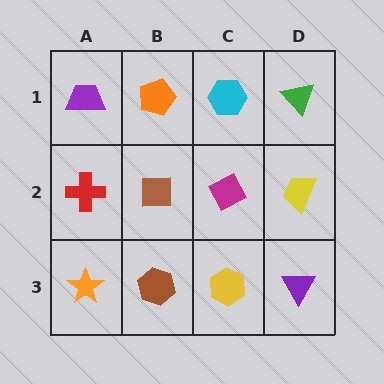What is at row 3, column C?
A yellow hexagon.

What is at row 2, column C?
A magenta diamond.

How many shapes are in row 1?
4 shapes.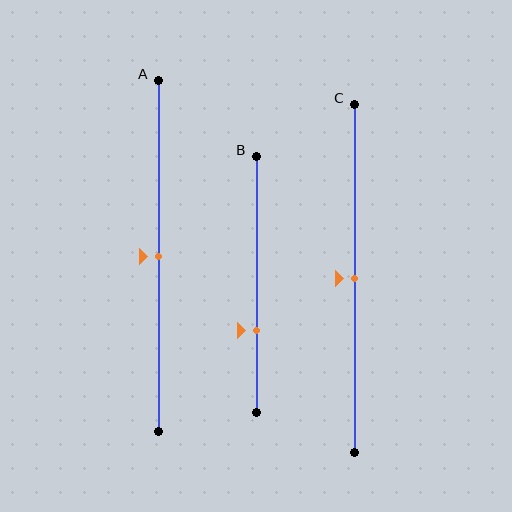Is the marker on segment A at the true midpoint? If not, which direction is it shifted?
Yes, the marker on segment A is at the true midpoint.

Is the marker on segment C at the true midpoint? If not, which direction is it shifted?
Yes, the marker on segment C is at the true midpoint.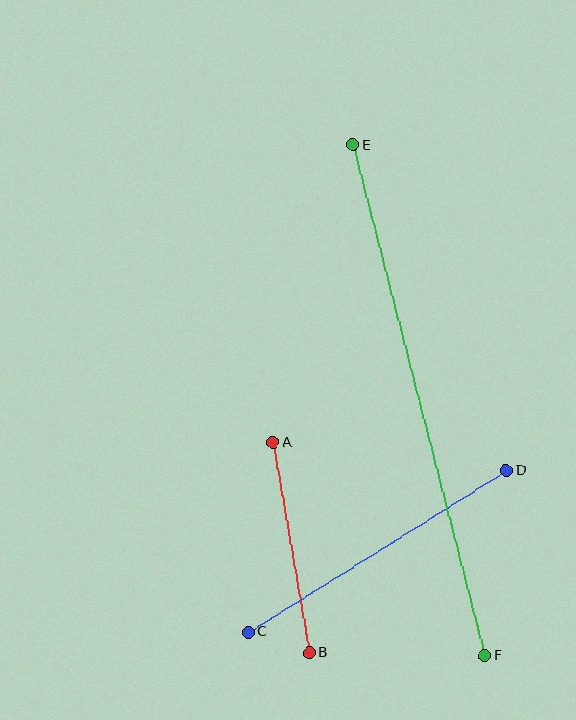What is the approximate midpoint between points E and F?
The midpoint is at approximately (419, 400) pixels.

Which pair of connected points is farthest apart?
Points E and F are farthest apart.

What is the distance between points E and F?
The distance is approximately 527 pixels.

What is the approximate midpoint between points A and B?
The midpoint is at approximately (291, 548) pixels.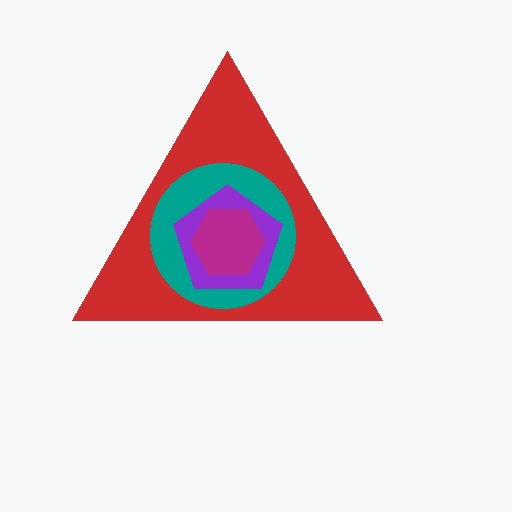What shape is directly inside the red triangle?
The teal circle.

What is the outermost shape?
The red triangle.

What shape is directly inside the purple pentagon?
The magenta hexagon.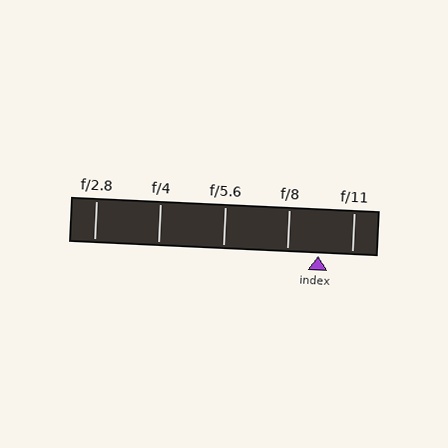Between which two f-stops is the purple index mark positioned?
The index mark is between f/8 and f/11.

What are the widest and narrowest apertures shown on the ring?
The widest aperture shown is f/2.8 and the narrowest is f/11.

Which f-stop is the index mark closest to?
The index mark is closest to f/8.